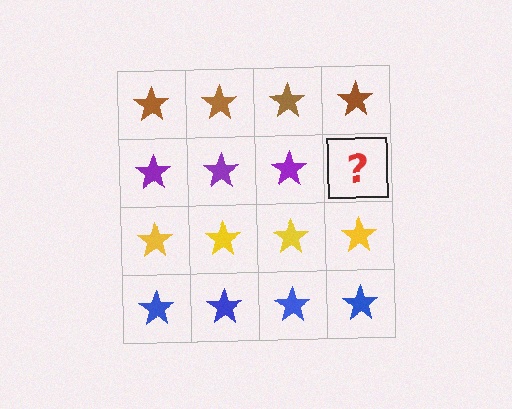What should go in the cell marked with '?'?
The missing cell should contain a purple star.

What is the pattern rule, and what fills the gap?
The rule is that each row has a consistent color. The gap should be filled with a purple star.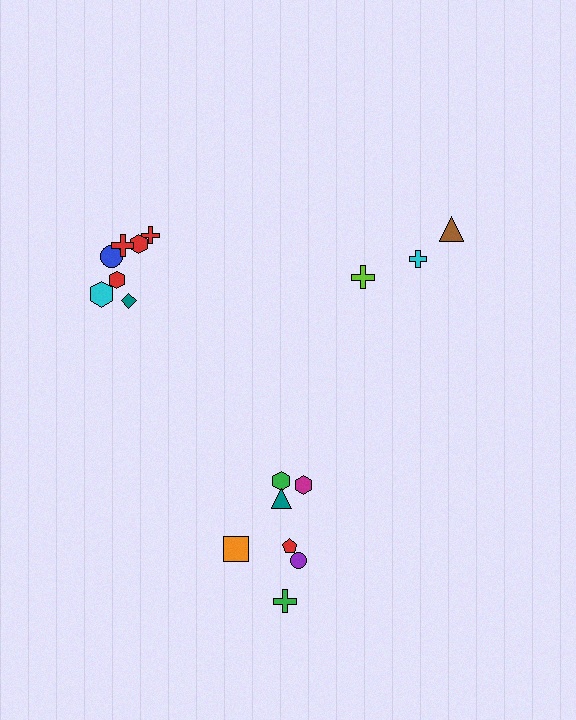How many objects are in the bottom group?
There are 7 objects.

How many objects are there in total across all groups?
There are 17 objects.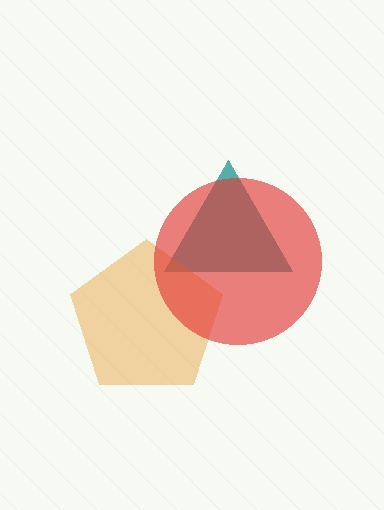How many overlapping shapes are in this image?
There are 3 overlapping shapes in the image.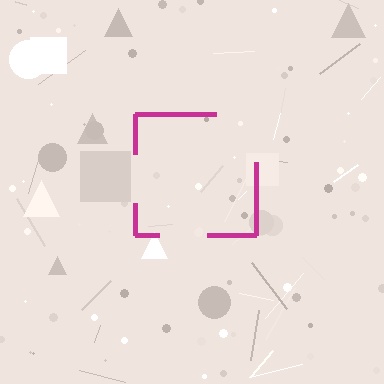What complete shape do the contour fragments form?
The contour fragments form a square.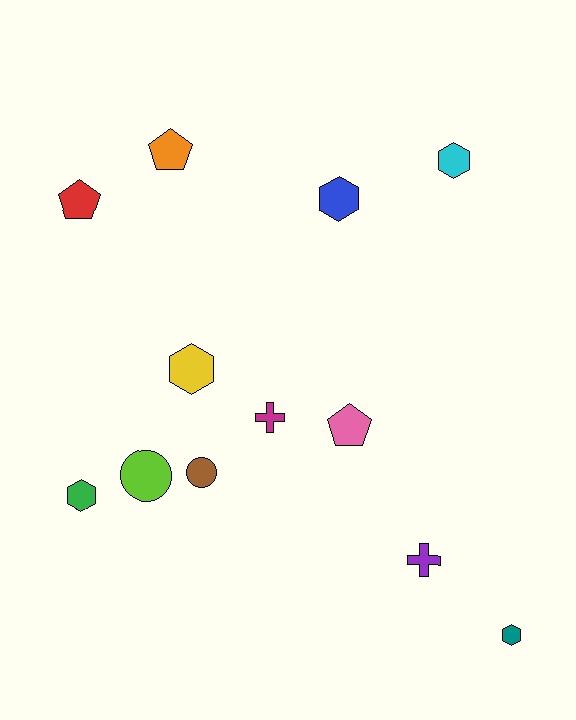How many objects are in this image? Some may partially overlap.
There are 12 objects.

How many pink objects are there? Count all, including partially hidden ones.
There is 1 pink object.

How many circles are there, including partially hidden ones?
There are 2 circles.